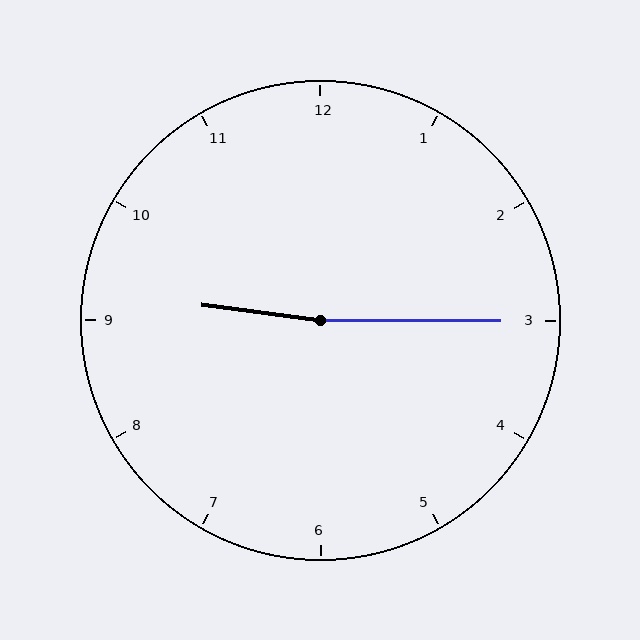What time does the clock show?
9:15.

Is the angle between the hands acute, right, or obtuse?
It is obtuse.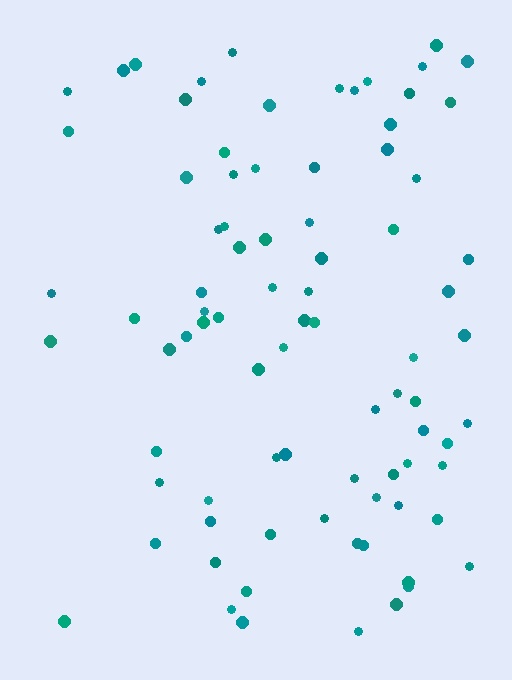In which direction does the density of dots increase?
From left to right, with the right side densest.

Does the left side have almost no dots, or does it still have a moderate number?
Still a moderate number, just noticeably fewer than the right.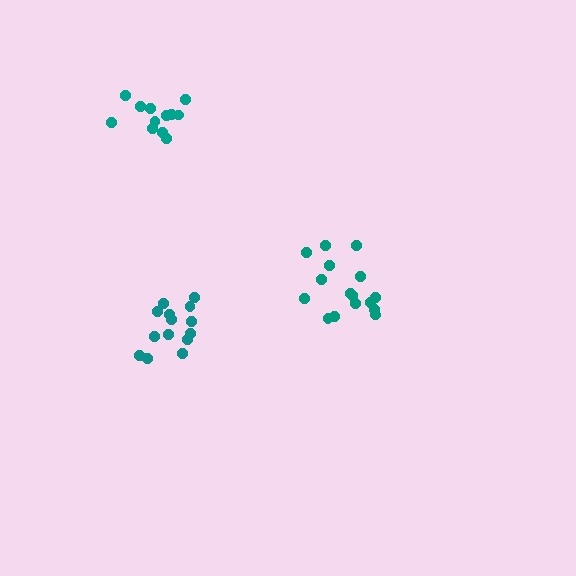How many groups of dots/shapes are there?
There are 3 groups.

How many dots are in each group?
Group 1: 14 dots, Group 2: 16 dots, Group 3: 12 dots (42 total).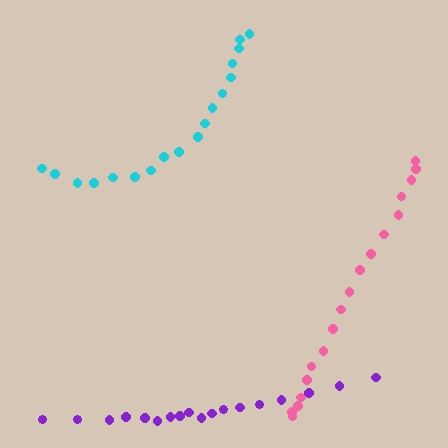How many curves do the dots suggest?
There are 3 distinct paths.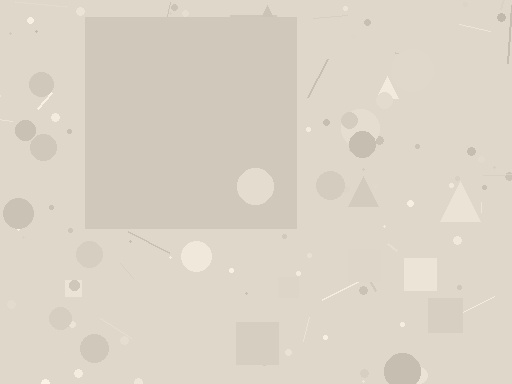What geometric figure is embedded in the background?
A square is embedded in the background.